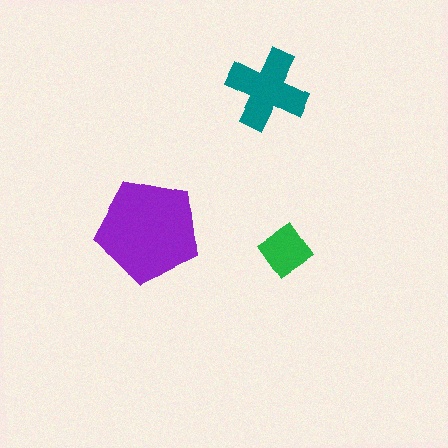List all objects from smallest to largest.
The green diamond, the teal cross, the purple pentagon.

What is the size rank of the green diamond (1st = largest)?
3rd.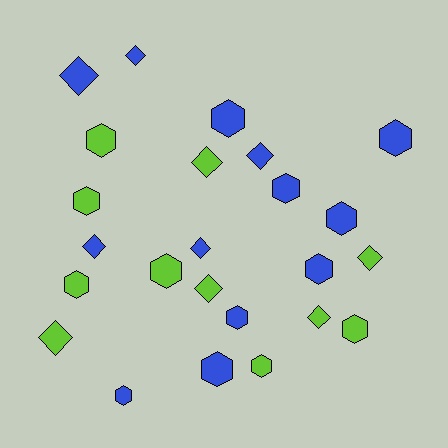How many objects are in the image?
There are 24 objects.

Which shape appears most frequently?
Hexagon, with 14 objects.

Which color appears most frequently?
Blue, with 13 objects.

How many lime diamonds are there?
There are 5 lime diamonds.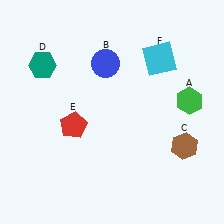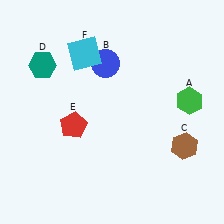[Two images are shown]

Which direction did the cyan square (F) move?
The cyan square (F) moved left.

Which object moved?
The cyan square (F) moved left.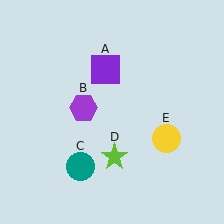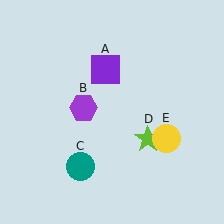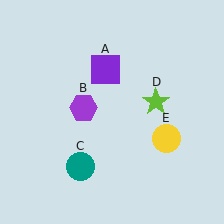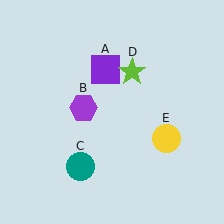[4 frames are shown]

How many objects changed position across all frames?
1 object changed position: lime star (object D).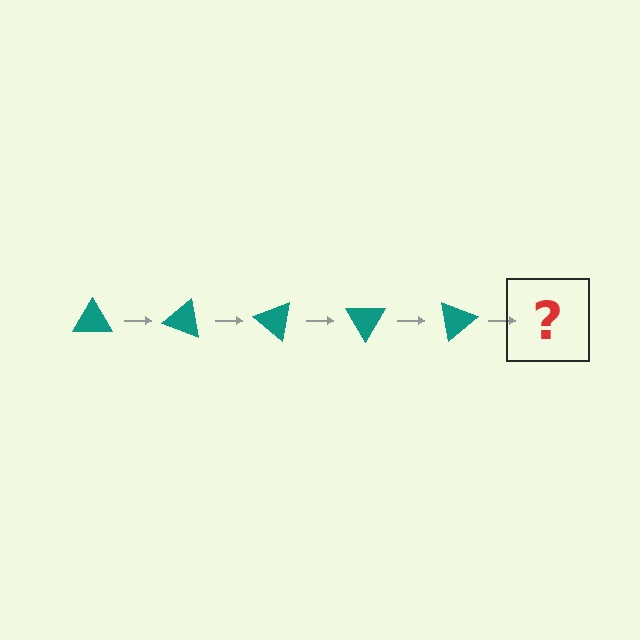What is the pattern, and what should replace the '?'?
The pattern is that the triangle rotates 20 degrees each step. The '?' should be a teal triangle rotated 100 degrees.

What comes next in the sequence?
The next element should be a teal triangle rotated 100 degrees.